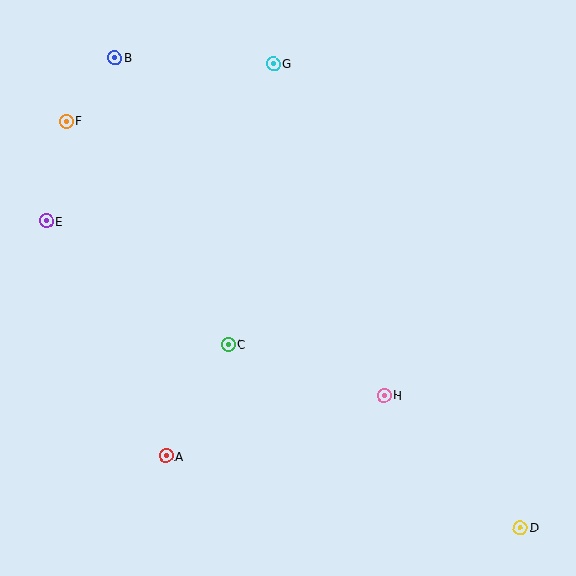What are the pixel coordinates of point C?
Point C is at (229, 344).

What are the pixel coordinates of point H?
Point H is at (384, 395).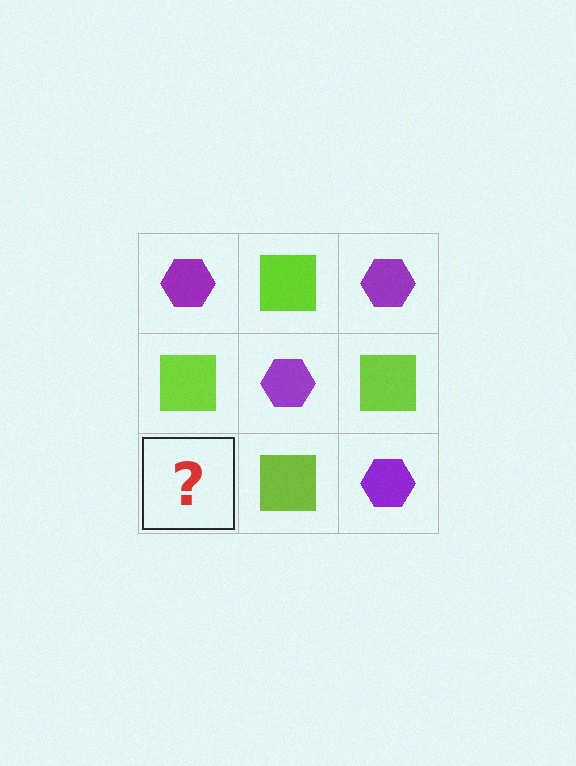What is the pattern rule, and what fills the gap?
The rule is that it alternates purple hexagon and lime square in a checkerboard pattern. The gap should be filled with a purple hexagon.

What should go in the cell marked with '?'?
The missing cell should contain a purple hexagon.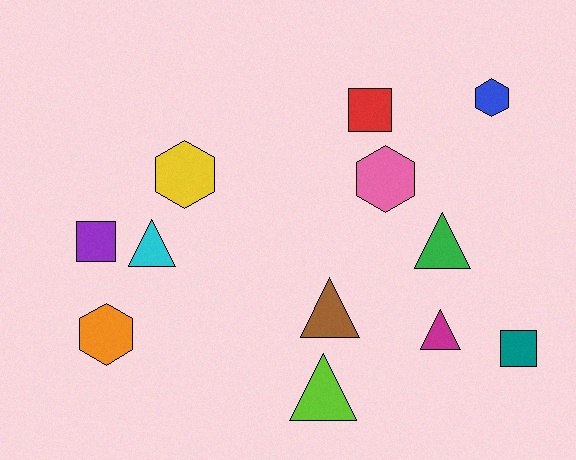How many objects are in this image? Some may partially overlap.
There are 12 objects.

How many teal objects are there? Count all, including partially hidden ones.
There is 1 teal object.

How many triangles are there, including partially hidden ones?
There are 5 triangles.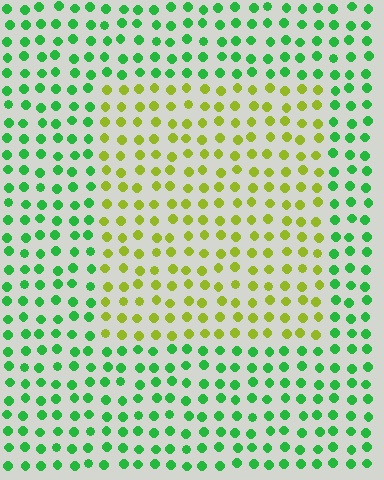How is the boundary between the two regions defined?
The boundary is defined purely by a slight shift in hue (about 55 degrees). Spacing, size, and orientation are identical on both sides.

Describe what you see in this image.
The image is filled with small green elements in a uniform arrangement. A rectangle-shaped region is visible where the elements are tinted to a slightly different hue, forming a subtle color boundary.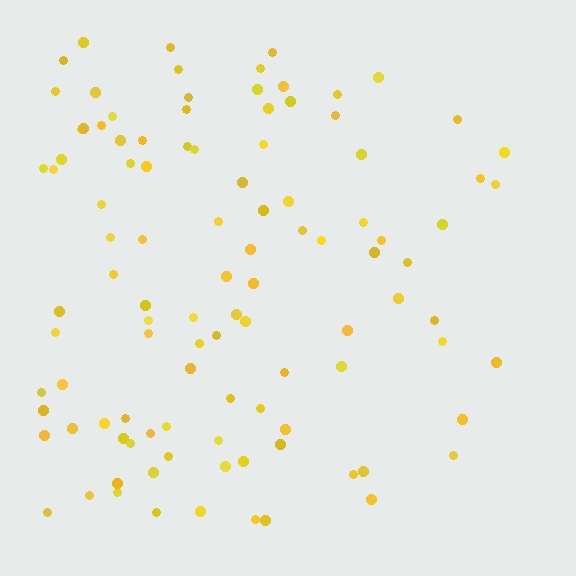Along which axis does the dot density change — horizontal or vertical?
Horizontal.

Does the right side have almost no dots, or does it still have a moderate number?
Still a moderate number, just noticeably fewer than the left.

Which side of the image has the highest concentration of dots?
The left.